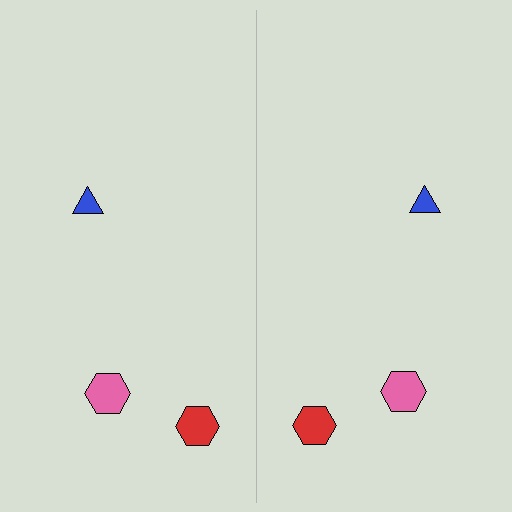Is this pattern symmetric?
Yes, this pattern has bilateral (reflection) symmetry.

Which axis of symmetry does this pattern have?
The pattern has a vertical axis of symmetry running through the center of the image.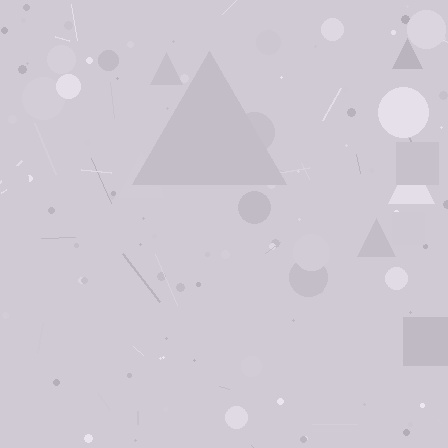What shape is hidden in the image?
A triangle is hidden in the image.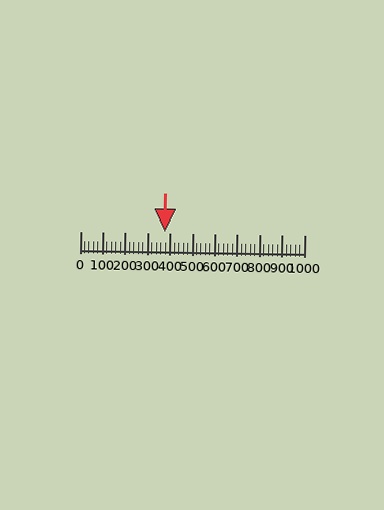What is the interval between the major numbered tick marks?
The major tick marks are spaced 100 units apart.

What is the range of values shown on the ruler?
The ruler shows values from 0 to 1000.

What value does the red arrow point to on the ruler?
The red arrow points to approximately 378.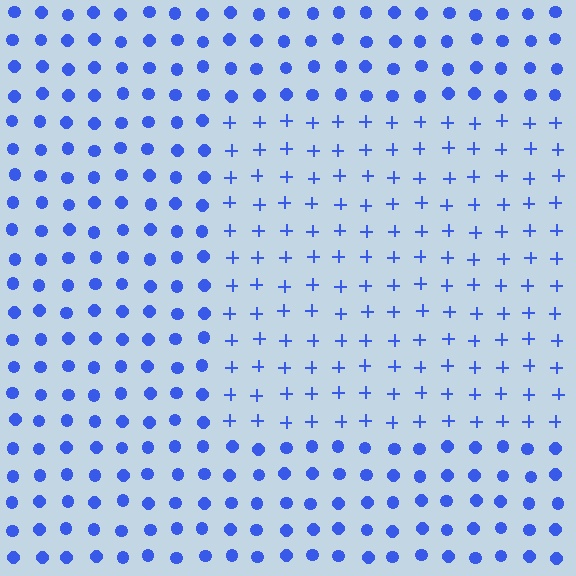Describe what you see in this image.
The image is filled with small blue elements arranged in a uniform grid. A rectangle-shaped region contains plus signs, while the surrounding area contains circles. The boundary is defined purely by the change in element shape.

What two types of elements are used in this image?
The image uses plus signs inside the rectangle region and circles outside it.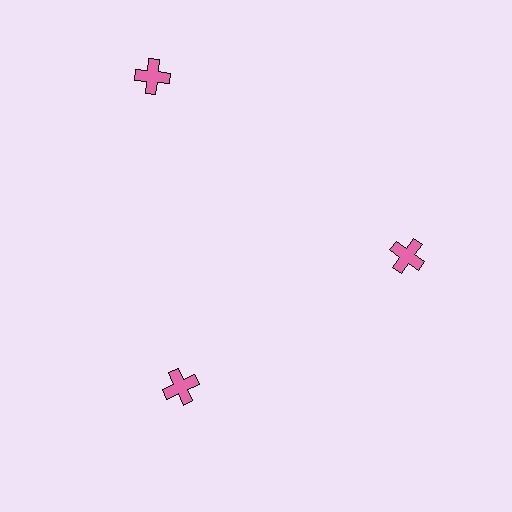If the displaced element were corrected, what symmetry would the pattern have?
It would have 3-fold rotational symmetry — the pattern would map onto itself every 120 degrees.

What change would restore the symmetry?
The symmetry would be restored by moving it inward, back onto the ring so that all 3 crosses sit at equal angles and equal distance from the center.